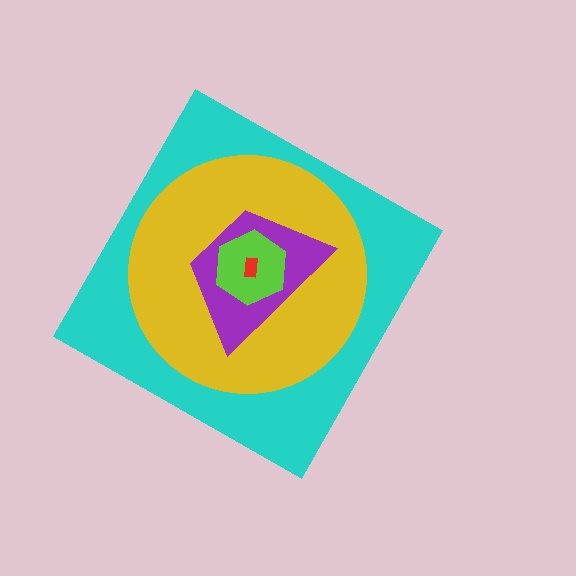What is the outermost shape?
The cyan diamond.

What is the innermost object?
The red rectangle.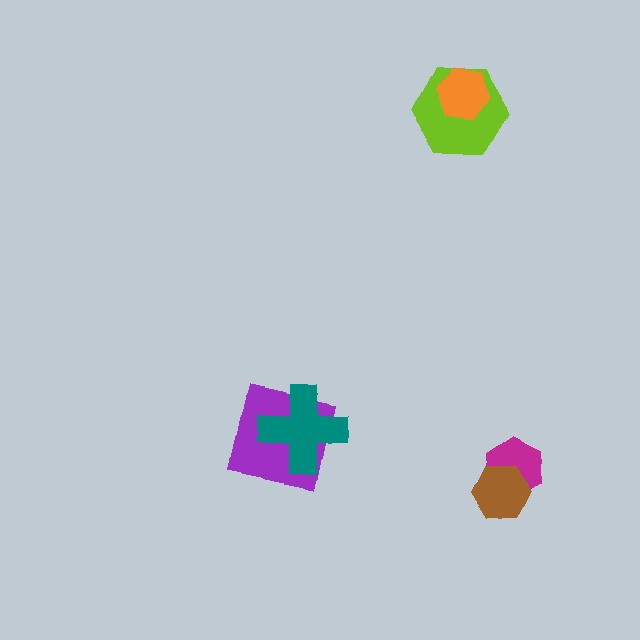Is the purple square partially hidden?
Yes, it is partially covered by another shape.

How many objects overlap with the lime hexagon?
1 object overlaps with the lime hexagon.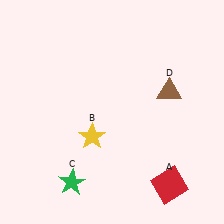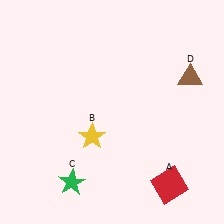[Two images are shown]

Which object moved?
The brown triangle (D) moved right.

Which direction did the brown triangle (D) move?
The brown triangle (D) moved right.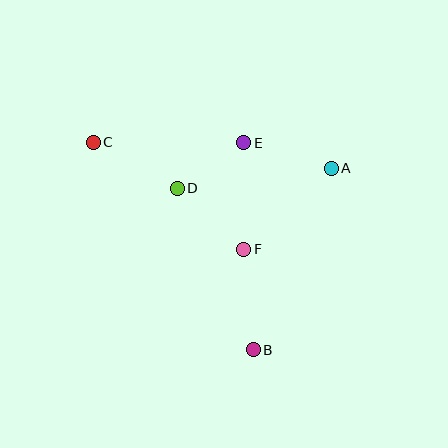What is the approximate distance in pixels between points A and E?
The distance between A and E is approximately 91 pixels.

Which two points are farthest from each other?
Points B and C are farthest from each other.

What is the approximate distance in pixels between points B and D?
The distance between B and D is approximately 178 pixels.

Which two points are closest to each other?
Points D and E are closest to each other.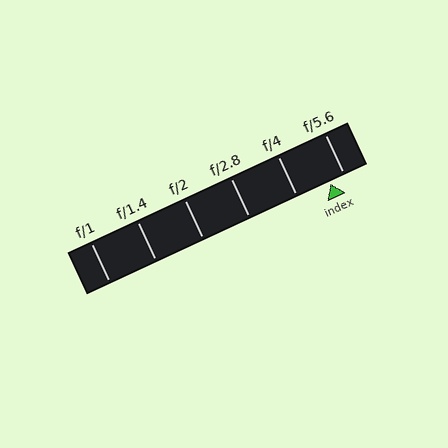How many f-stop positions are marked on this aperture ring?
There are 6 f-stop positions marked.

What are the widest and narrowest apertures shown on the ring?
The widest aperture shown is f/1 and the narrowest is f/5.6.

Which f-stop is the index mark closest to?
The index mark is closest to f/5.6.